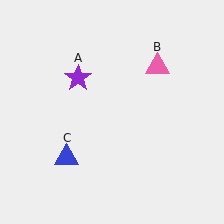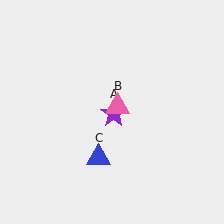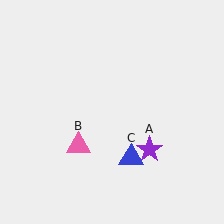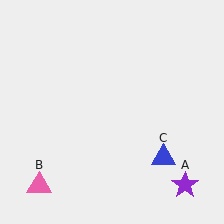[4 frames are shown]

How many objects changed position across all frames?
3 objects changed position: purple star (object A), pink triangle (object B), blue triangle (object C).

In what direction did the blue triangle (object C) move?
The blue triangle (object C) moved right.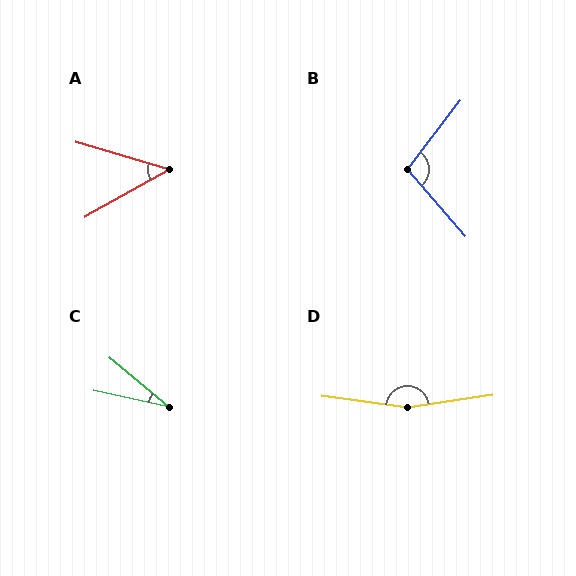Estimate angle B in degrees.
Approximately 102 degrees.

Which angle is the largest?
D, at approximately 164 degrees.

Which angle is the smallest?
C, at approximately 27 degrees.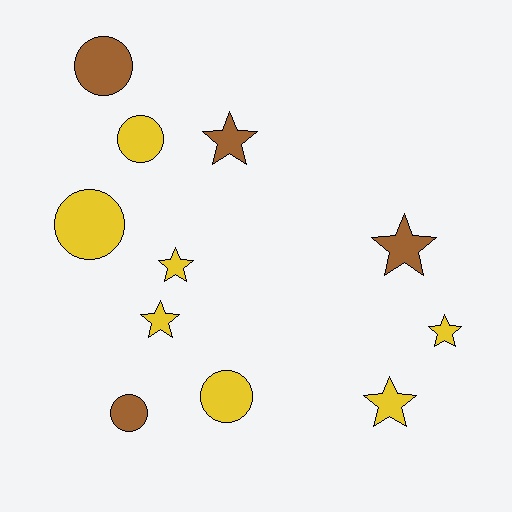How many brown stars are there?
There are 2 brown stars.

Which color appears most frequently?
Yellow, with 7 objects.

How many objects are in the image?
There are 11 objects.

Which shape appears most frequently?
Star, with 6 objects.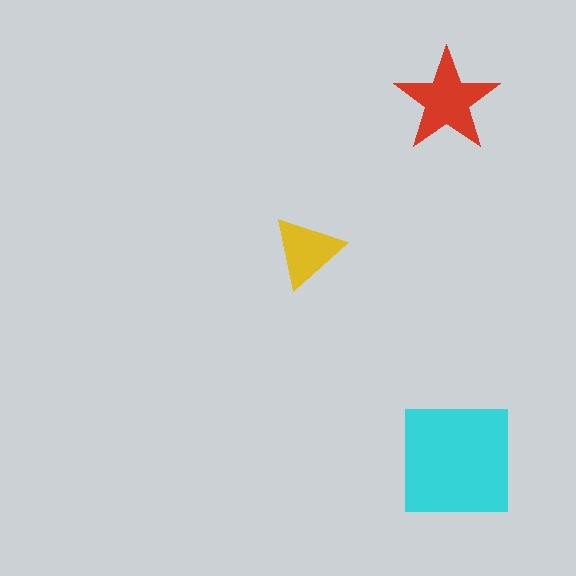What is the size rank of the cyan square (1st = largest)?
1st.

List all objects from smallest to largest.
The yellow triangle, the red star, the cyan square.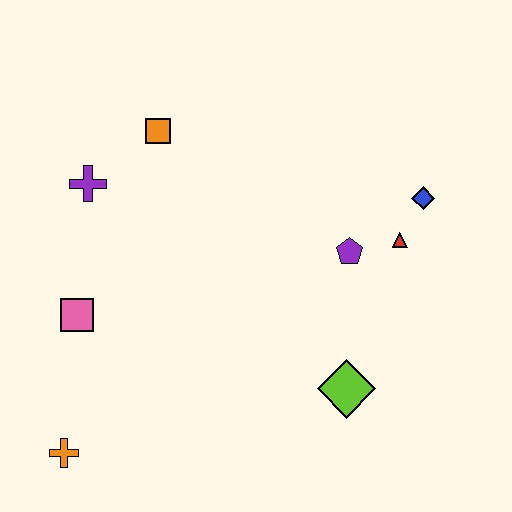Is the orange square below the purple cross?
No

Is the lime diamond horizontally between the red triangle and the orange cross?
Yes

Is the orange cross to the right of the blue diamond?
No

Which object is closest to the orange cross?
The pink square is closest to the orange cross.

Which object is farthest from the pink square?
The blue diamond is farthest from the pink square.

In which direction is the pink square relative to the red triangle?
The pink square is to the left of the red triangle.